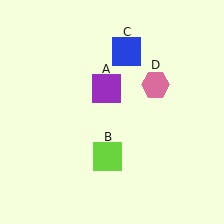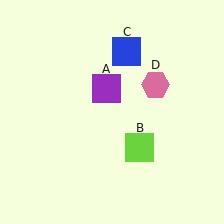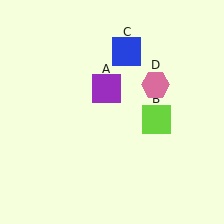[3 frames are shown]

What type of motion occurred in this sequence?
The lime square (object B) rotated counterclockwise around the center of the scene.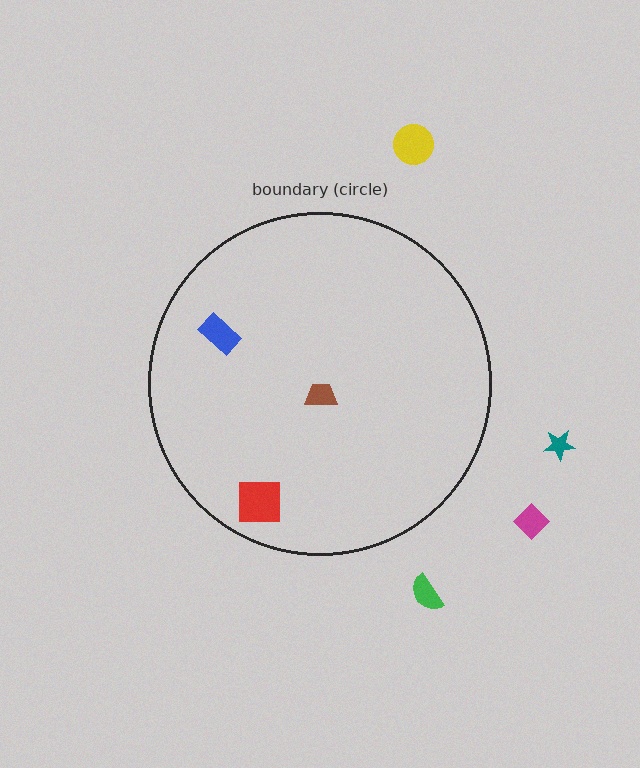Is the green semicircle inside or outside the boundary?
Outside.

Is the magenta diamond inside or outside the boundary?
Outside.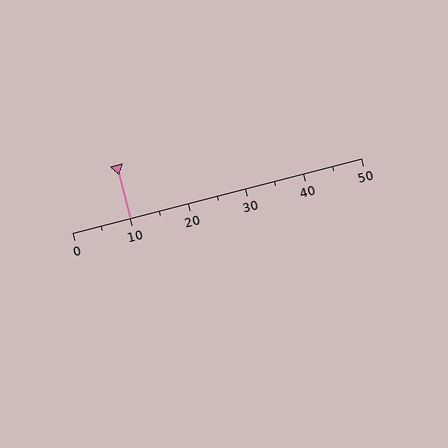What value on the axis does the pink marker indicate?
The marker indicates approximately 10.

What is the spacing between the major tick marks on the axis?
The major ticks are spaced 10 apart.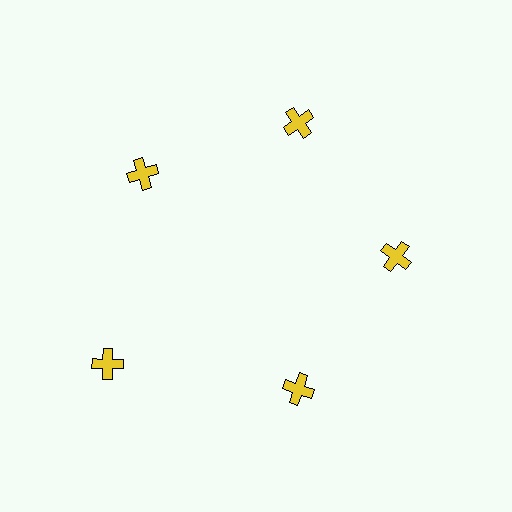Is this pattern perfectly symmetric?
No. The 5 yellow crosses are arranged in a ring, but one element near the 8 o'clock position is pushed outward from the center, breaking the 5-fold rotational symmetry.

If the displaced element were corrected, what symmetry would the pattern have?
It would have 5-fold rotational symmetry — the pattern would map onto itself every 72 degrees.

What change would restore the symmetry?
The symmetry would be restored by moving it inward, back onto the ring so that all 5 crosses sit at equal angles and equal distance from the center.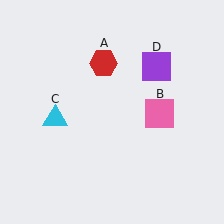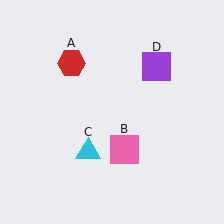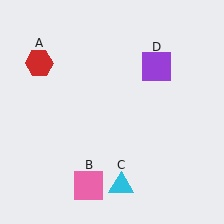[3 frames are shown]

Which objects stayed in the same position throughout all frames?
Purple square (object D) remained stationary.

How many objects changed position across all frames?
3 objects changed position: red hexagon (object A), pink square (object B), cyan triangle (object C).